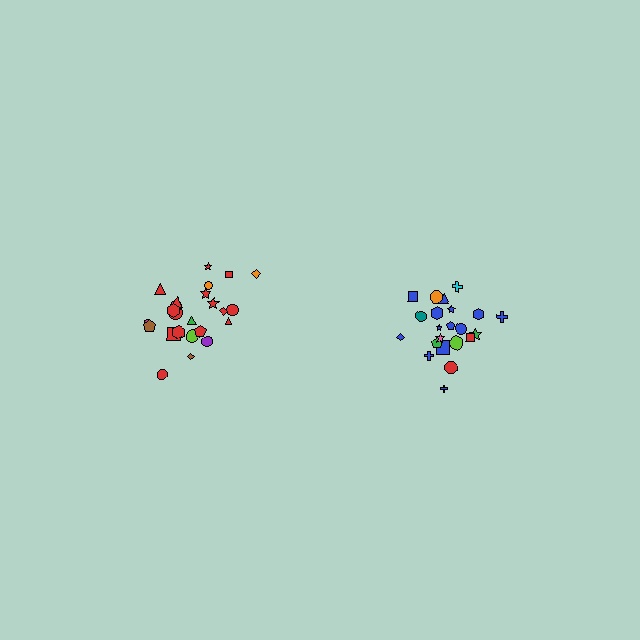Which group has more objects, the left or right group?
The left group.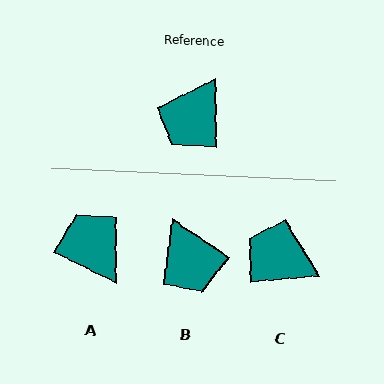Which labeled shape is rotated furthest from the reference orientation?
A, about 117 degrees away.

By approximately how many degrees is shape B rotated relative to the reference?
Approximately 55 degrees counter-clockwise.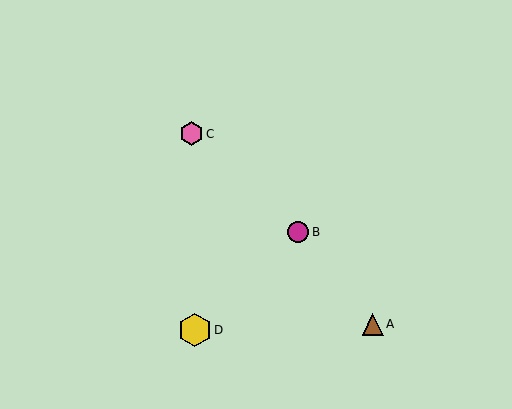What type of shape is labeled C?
Shape C is a pink hexagon.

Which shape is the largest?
The yellow hexagon (labeled D) is the largest.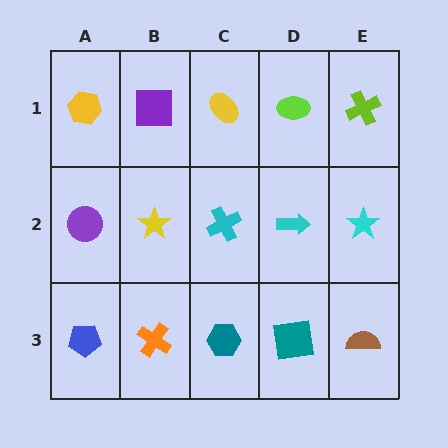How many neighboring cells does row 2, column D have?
4.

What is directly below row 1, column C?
A cyan cross.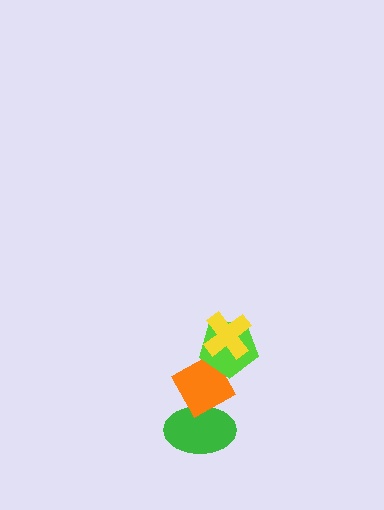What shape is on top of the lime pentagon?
The yellow cross is on top of the lime pentagon.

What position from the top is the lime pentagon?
The lime pentagon is 2nd from the top.